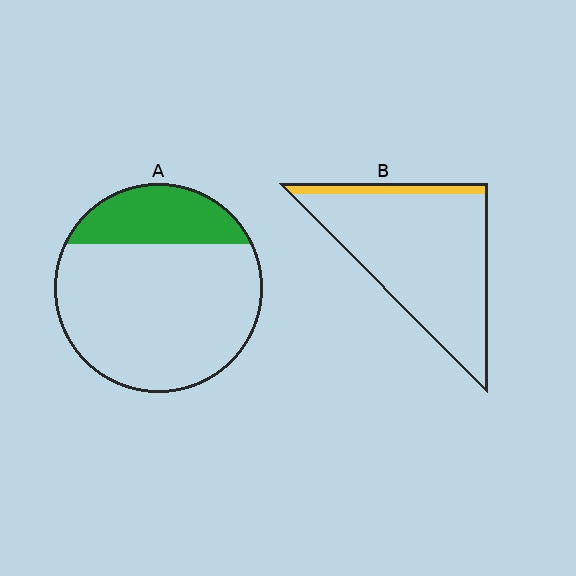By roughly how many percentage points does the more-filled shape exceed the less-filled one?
By roughly 15 percentage points (A over B).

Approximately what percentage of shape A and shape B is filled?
A is approximately 25% and B is approximately 10%.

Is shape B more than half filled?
No.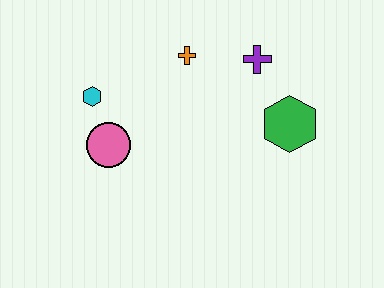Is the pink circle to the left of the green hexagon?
Yes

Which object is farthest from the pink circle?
The green hexagon is farthest from the pink circle.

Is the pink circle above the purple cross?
No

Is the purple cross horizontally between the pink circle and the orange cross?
No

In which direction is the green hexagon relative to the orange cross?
The green hexagon is to the right of the orange cross.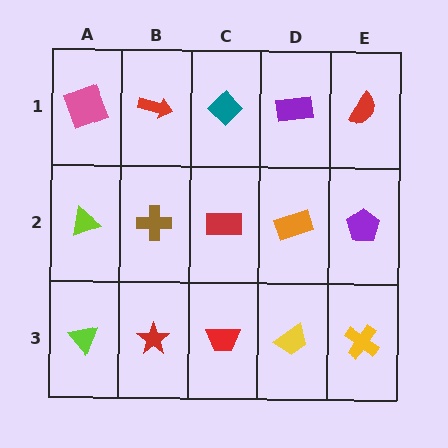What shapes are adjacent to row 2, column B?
A red arrow (row 1, column B), a red star (row 3, column B), a lime triangle (row 2, column A), a red rectangle (row 2, column C).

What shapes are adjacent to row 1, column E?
A purple pentagon (row 2, column E), a purple rectangle (row 1, column D).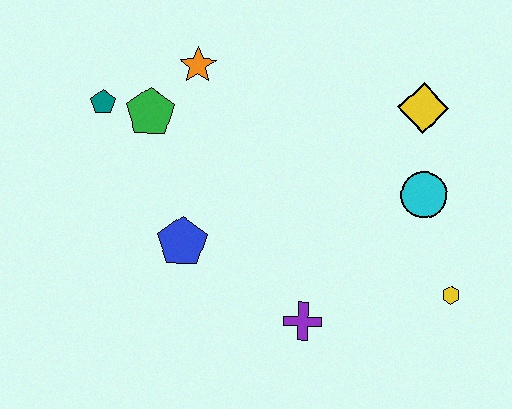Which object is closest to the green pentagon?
The teal pentagon is closest to the green pentagon.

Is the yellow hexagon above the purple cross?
Yes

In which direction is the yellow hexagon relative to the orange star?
The yellow hexagon is to the right of the orange star.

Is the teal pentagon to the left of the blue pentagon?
Yes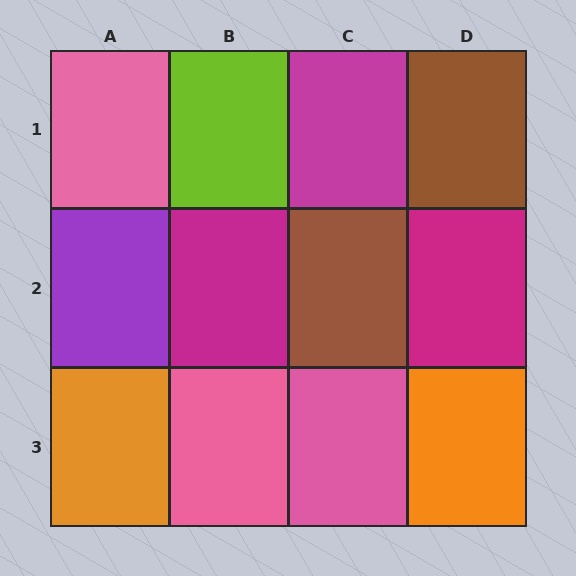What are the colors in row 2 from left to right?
Purple, magenta, brown, magenta.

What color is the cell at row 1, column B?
Lime.